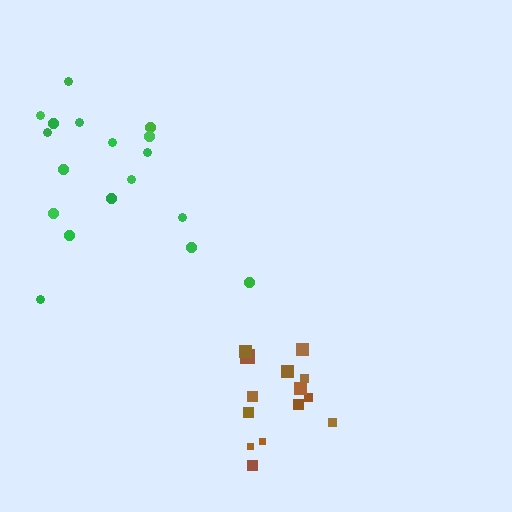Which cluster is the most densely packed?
Brown.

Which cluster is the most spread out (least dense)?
Green.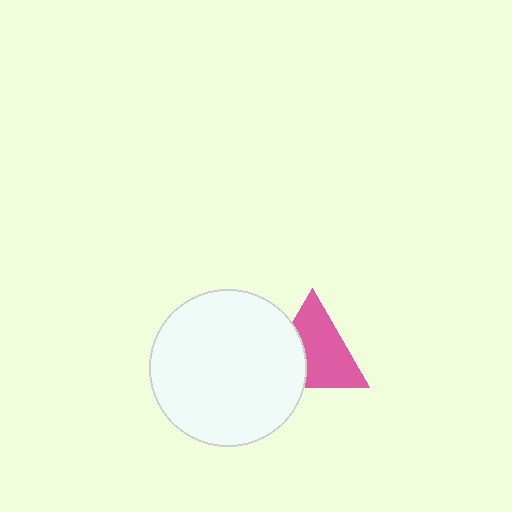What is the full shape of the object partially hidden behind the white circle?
The partially hidden object is a pink triangle.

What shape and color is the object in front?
The object in front is a white circle.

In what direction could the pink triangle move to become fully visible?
The pink triangle could move right. That would shift it out from behind the white circle entirely.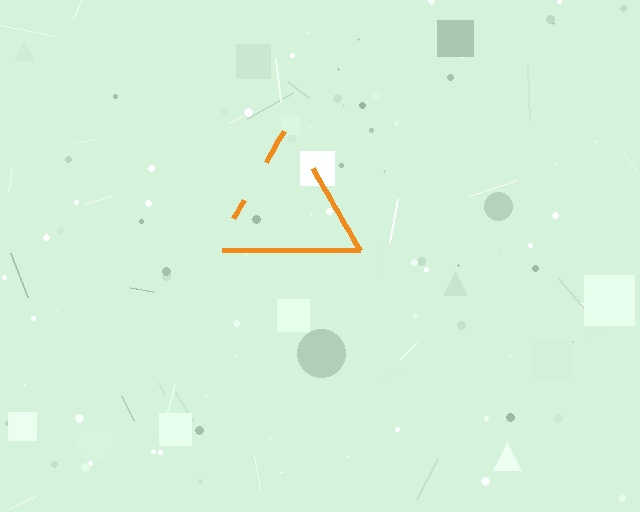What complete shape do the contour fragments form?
The contour fragments form a triangle.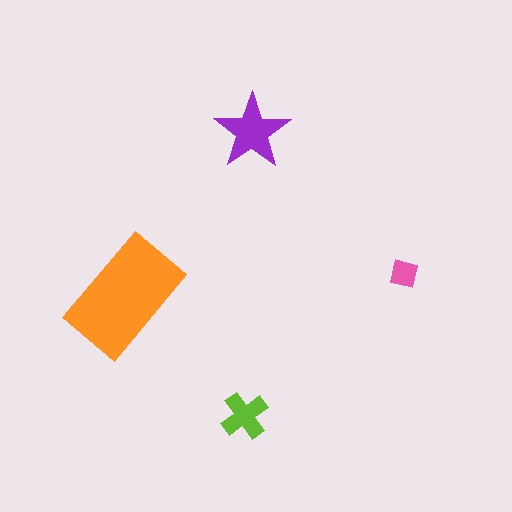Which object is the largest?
The orange rectangle.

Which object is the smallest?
The pink square.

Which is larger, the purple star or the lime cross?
The purple star.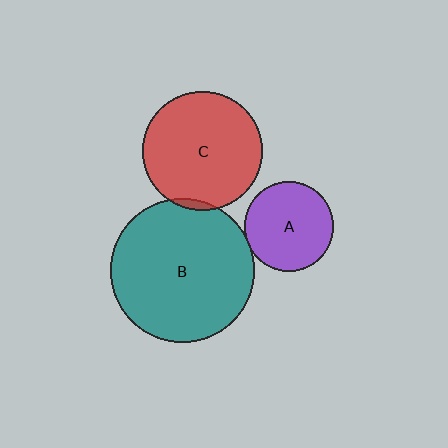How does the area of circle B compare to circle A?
Approximately 2.6 times.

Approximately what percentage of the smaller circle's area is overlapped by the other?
Approximately 5%.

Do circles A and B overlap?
Yes.